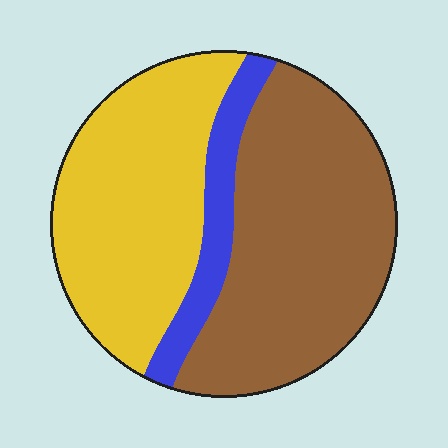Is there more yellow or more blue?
Yellow.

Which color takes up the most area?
Brown, at roughly 50%.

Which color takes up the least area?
Blue, at roughly 10%.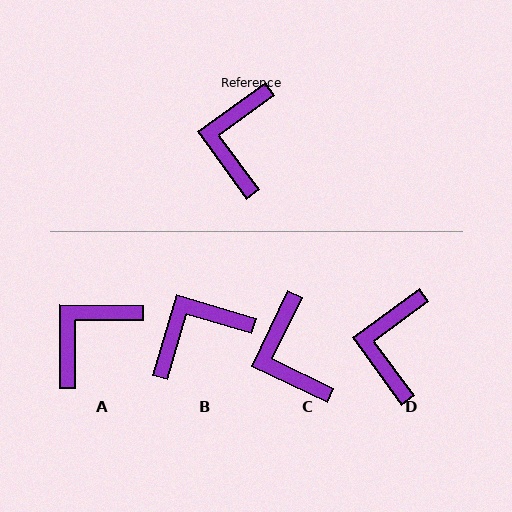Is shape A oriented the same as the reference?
No, it is off by about 37 degrees.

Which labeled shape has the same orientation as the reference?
D.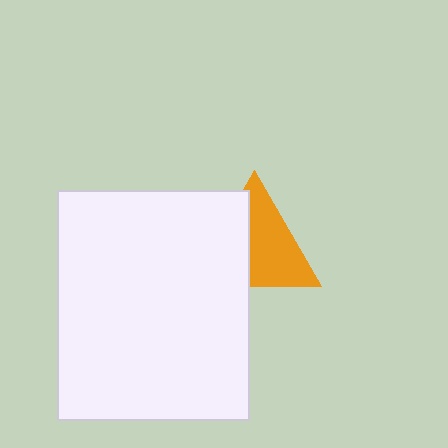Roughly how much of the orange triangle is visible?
About half of it is visible (roughly 58%).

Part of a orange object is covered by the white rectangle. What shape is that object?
It is a triangle.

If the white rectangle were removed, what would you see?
You would see the complete orange triangle.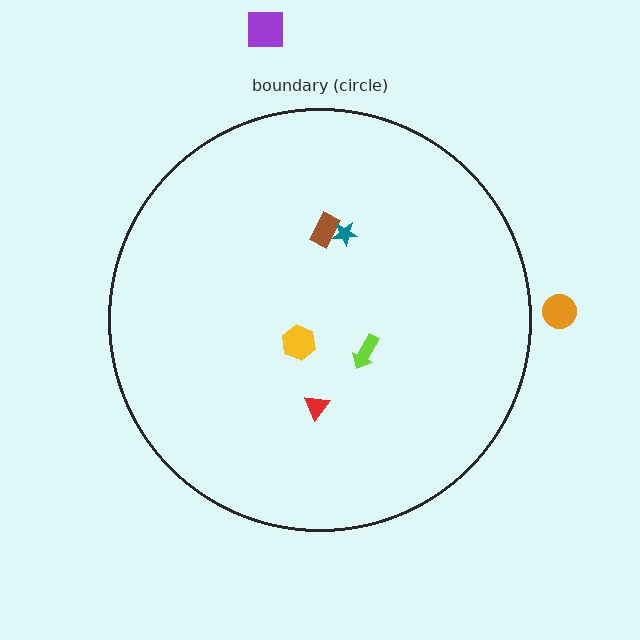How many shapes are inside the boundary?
5 inside, 2 outside.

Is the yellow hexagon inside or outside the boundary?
Inside.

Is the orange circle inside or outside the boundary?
Outside.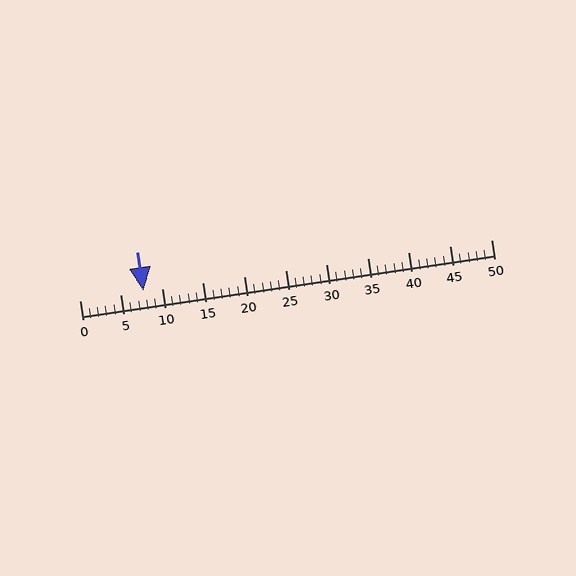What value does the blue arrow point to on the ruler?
The blue arrow points to approximately 8.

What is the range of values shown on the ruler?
The ruler shows values from 0 to 50.